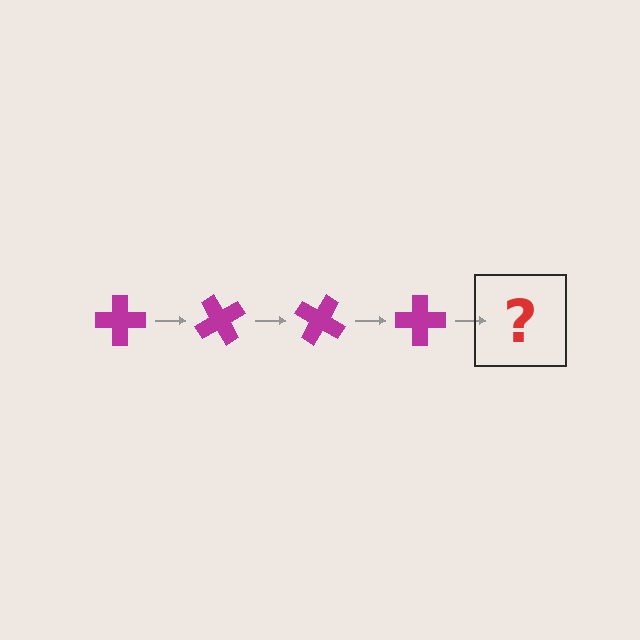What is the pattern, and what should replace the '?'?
The pattern is that the cross rotates 60 degrees each step. The '?' should be a magenta cross rotated 240 degrees.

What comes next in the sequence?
The next element should be a magenta cross rotated 240 degrees.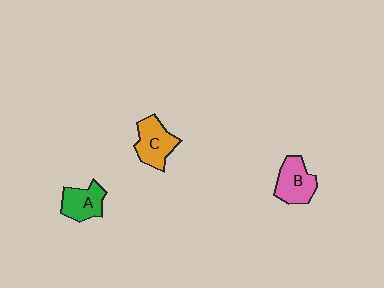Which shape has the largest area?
Shape C (orange).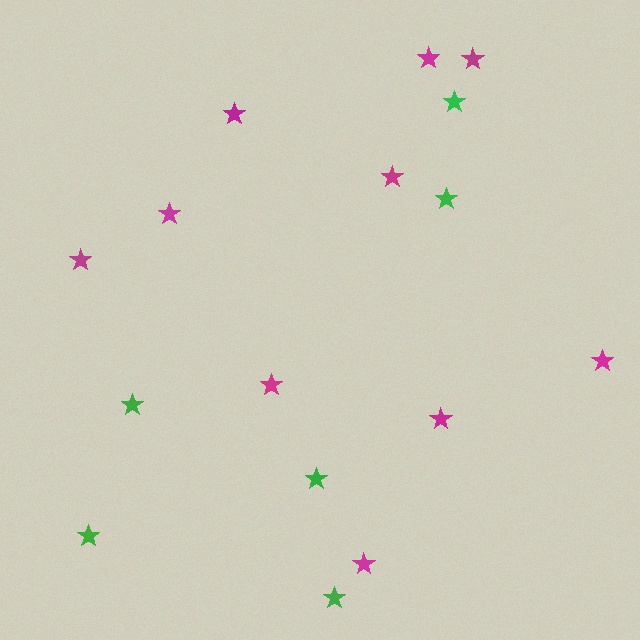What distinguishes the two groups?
There are 2 groups: one group of magenta stars (10) and one group of green stars (6).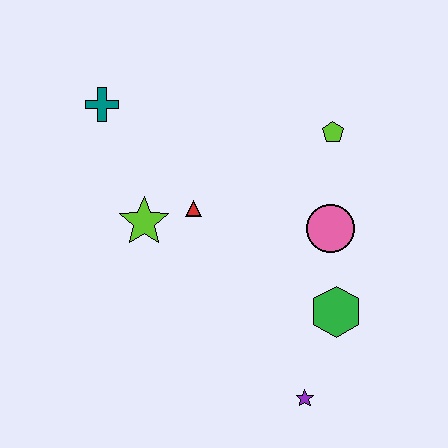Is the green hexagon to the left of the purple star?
No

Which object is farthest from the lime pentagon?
The purple star is farthest from the lime pentagon.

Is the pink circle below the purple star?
No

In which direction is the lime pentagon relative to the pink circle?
The lime pentagon is above the pink circle.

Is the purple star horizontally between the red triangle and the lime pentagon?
Yes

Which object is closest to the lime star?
The red triangle is closest to the lime star.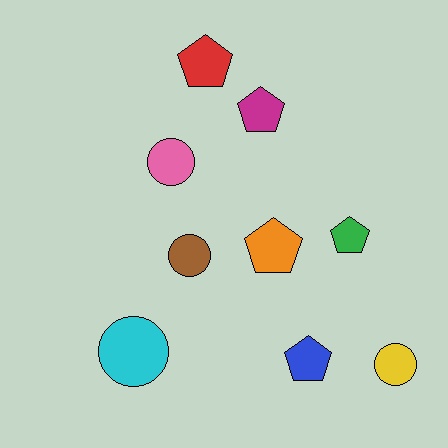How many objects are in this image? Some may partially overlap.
There are 9 objects.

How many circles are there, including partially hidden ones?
There are 4 circles.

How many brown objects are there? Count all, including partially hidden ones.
There is 1 brown object.